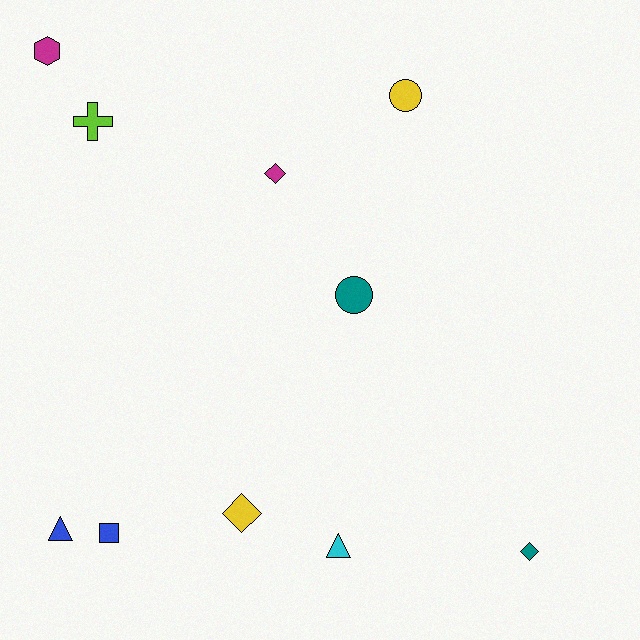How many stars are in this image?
There are no stars.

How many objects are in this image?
There are 10 objects.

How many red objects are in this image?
There are no red objects.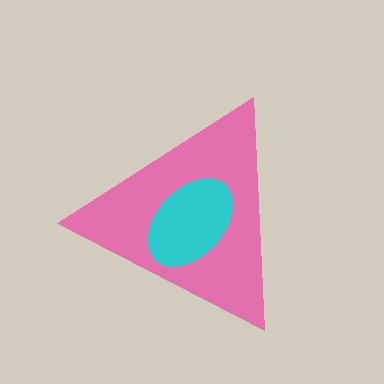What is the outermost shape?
The pink triangle.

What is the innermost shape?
The cyan ellipse.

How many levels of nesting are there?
2.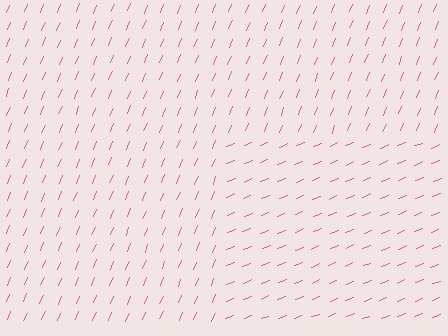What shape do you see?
I see a rectangle.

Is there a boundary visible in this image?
Yes, there is a texture boundary formed by a change in line orientation.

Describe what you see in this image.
The image is filled with small pink line segments. A rectangle region in the image has lines oriented differently from the surrounding lines, creating a visible texture boundary.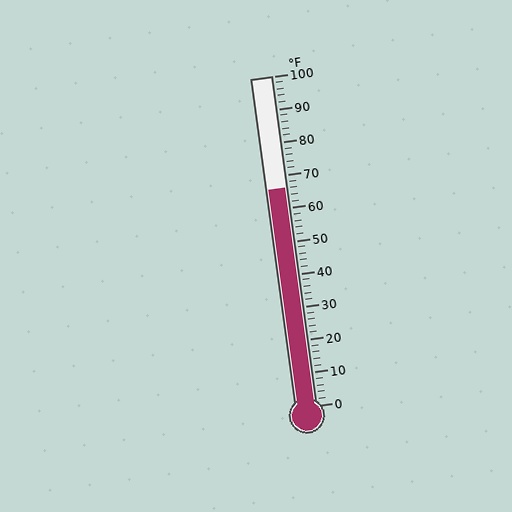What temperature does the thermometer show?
The thermometer shows approximately 66°F.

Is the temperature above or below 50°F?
The temperature is above 50°F.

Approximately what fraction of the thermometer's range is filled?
The thermometer is filled to approximately 65% of its range.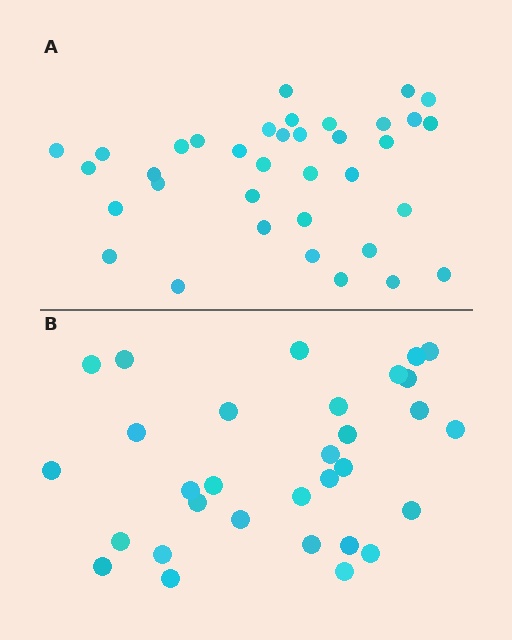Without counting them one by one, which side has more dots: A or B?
Region A (the top region) has more dots.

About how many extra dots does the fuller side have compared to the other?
Region A has about 5 more dots than region B.